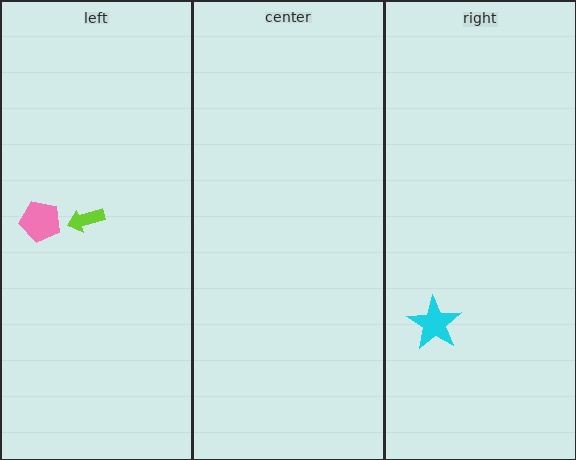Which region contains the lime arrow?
The left region.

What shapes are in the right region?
The cyan star.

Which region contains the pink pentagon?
The left region.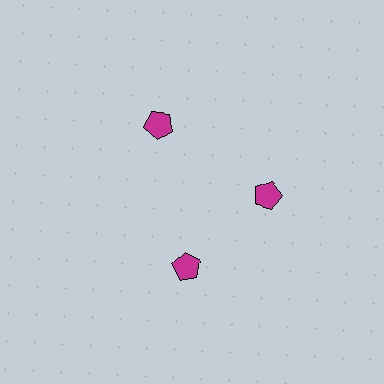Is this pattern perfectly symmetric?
No. The 3 magenta pentagons are arranged in a ring, but one element near the 7 o'clock position is rotated out of alignment along the ring, breaking the 3-fold rotational symmetry.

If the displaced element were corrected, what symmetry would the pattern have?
It would have 3-fold rotational symmetry — the pattern would map onto itself every 120 degrees.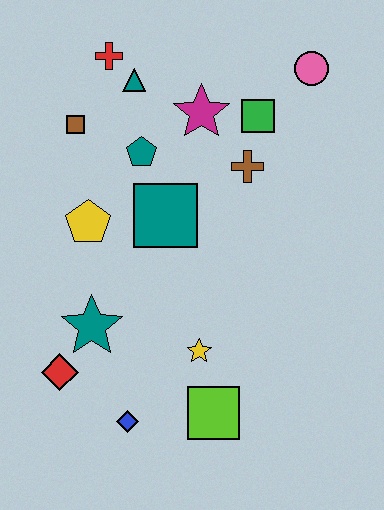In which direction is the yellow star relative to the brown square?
The yellow star is below the brown square.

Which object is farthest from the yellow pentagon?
The pink circle is farthest from the yellow pentagon.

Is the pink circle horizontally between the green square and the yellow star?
No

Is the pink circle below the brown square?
No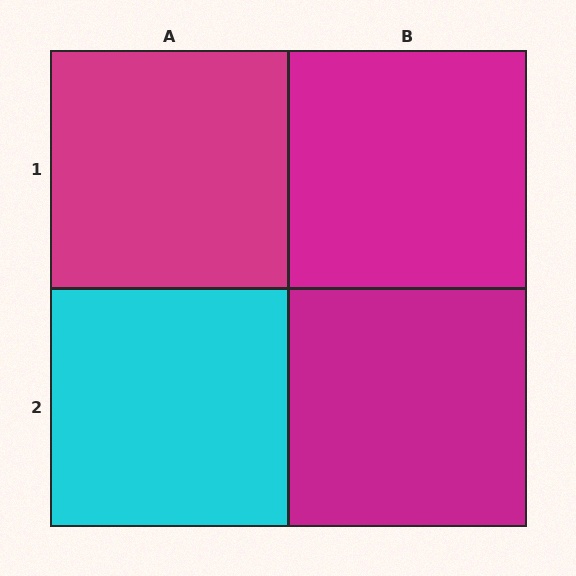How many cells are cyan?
1 cell is cyan.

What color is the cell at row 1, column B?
Magenta.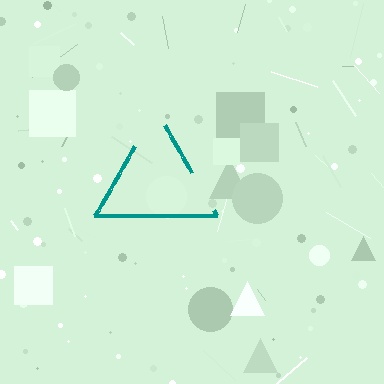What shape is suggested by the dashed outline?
The dashed outline suggests a triangle.